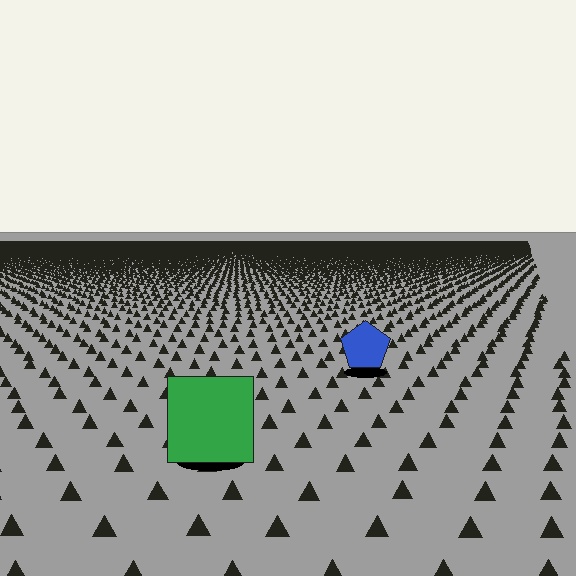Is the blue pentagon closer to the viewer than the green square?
No. The green square is closer — you can tell from the texture gradient: the ground texture is coarser near it.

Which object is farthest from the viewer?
The blue pentagon is farthest from the viewer. It appears smaller and the ground texture around it is denser.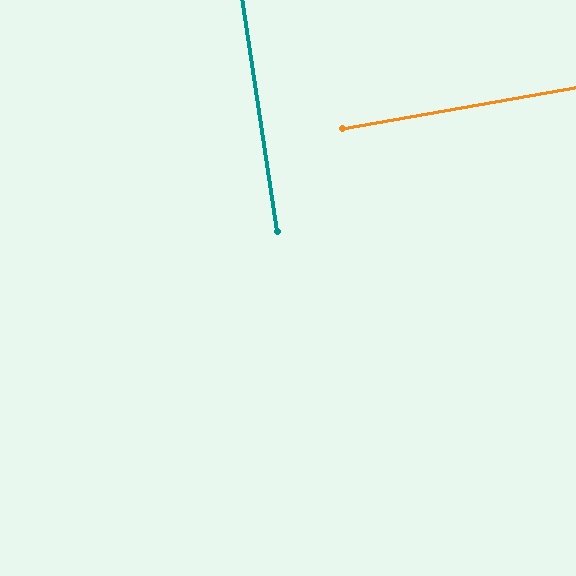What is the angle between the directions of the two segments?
Approximately 89 degrees.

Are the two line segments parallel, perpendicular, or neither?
Perpendicular — they meet at approximately 89°.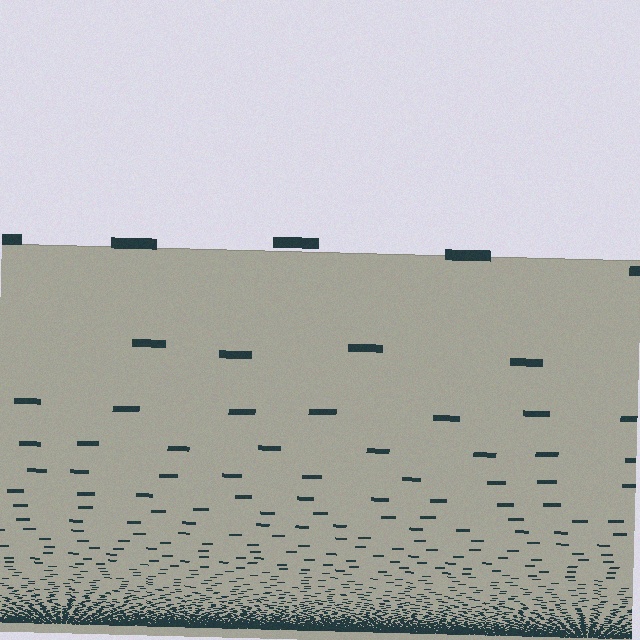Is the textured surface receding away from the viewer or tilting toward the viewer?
The surface appears to tilt toward the viewer. Texture elements get larger and sparser toward the top.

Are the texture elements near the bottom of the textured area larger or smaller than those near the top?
Smaller. The gradient is inverted — elements near the bottom are smaller and denser.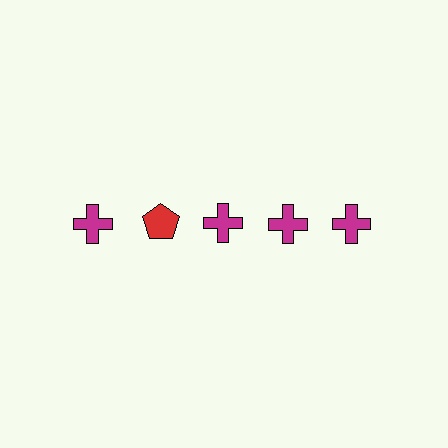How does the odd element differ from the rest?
It differs in both color (red instead of magenta) and shape (pentagon instead of cross).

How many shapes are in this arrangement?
There are 5 shapes arranged in a grid pattern.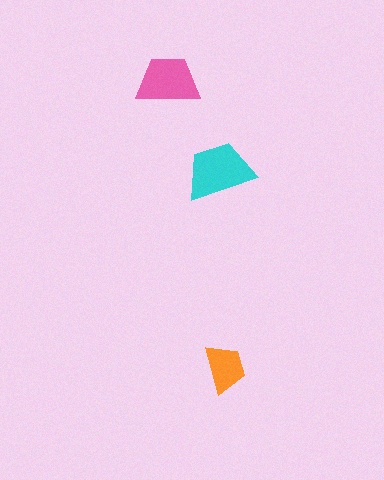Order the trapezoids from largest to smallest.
the cyan one, the pink one, the orange one.